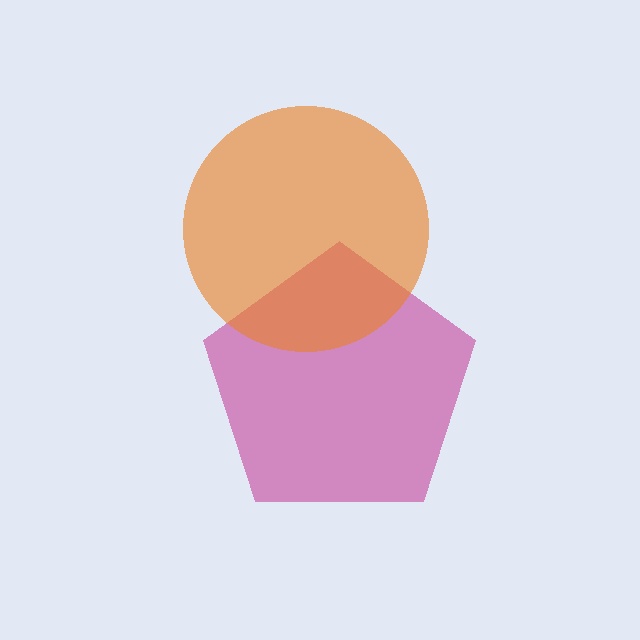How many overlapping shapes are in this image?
There are 2 overlapping shapes in the image.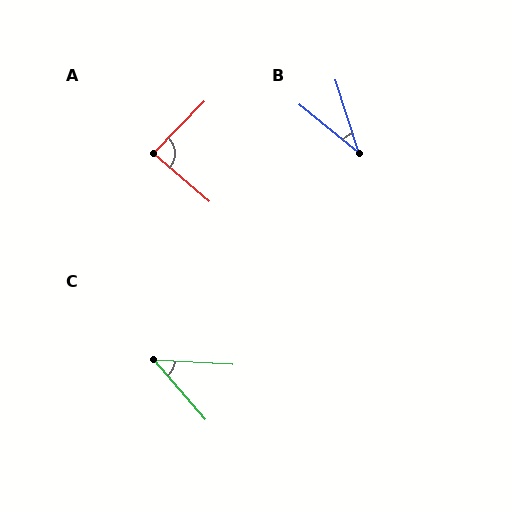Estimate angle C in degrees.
Approximately 46 degrees.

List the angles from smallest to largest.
B (33°), C (46°), A (86°).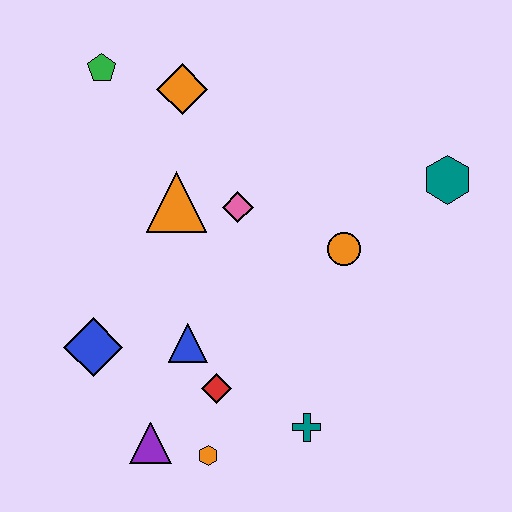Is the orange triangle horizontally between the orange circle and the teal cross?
No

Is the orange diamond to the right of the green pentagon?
Yes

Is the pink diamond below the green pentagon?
Yes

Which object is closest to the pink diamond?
The orange triangle is closest to the pink diamond.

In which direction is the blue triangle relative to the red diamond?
The blue triangle is above the red diamond.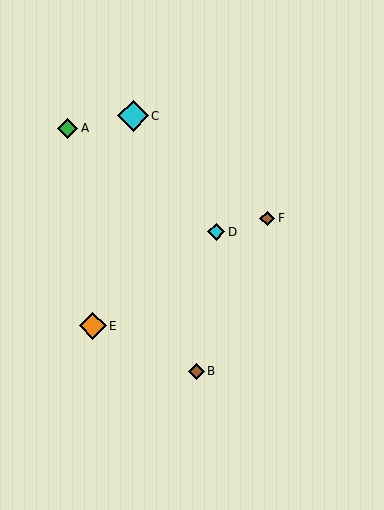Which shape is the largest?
The cyan diamond (labeled C) is the largest.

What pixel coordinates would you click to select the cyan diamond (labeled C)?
Click at (133, 116) to select the cyan diamond C.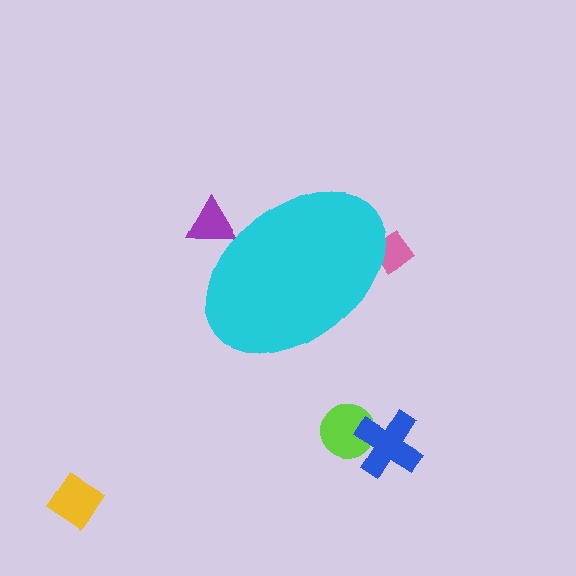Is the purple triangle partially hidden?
Yes, the purple triangle is partially hidden behind the cyan ellipse.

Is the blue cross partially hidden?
No, the blue cross is fully visible.